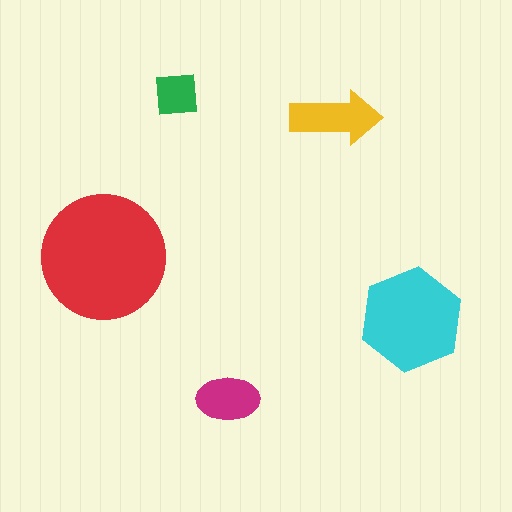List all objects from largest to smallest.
The red circle, the cyan hexagon, the yellow arrow, the magenta ellipse, the green square.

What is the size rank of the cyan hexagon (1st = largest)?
2nd.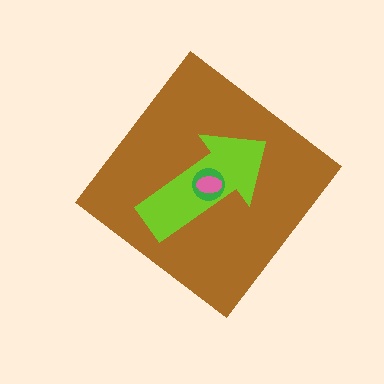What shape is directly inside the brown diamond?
The lime arrow.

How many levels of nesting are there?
4.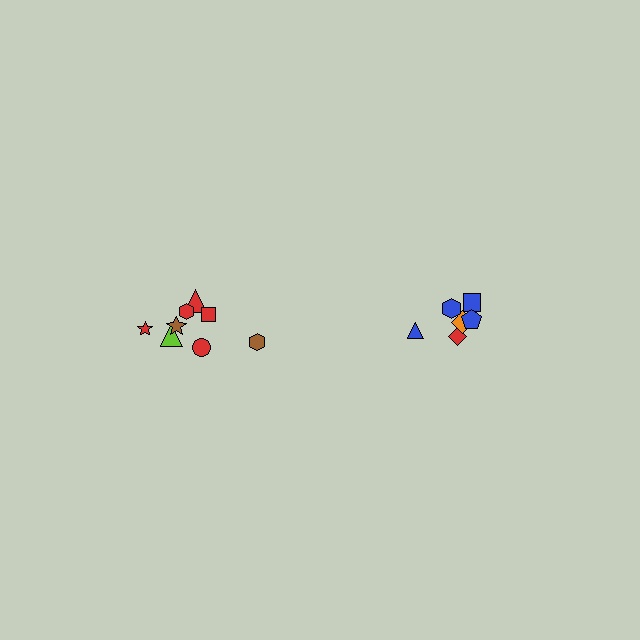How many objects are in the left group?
There are 8 objects.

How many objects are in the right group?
There are 6 objects.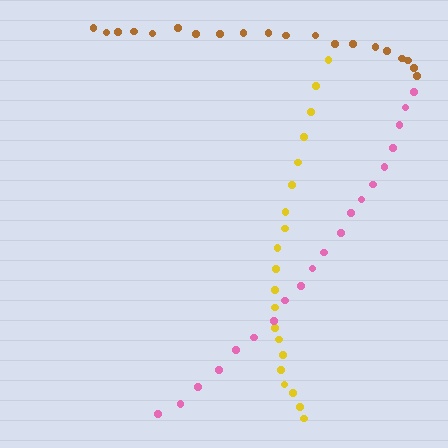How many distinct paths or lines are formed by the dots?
There are 3 distinct paths.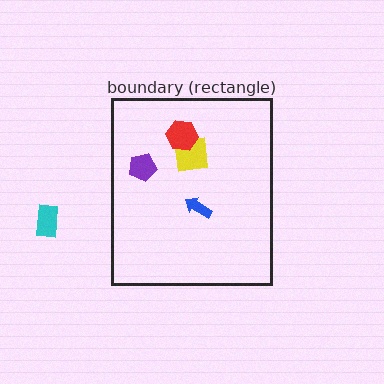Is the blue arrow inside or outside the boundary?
Inside.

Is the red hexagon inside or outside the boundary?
Inside.